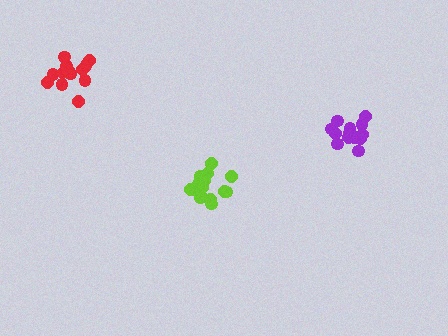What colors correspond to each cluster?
The clusters are colored: red, purple, lime.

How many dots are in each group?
Group 1: 13 dots, Group 2: 14 dots, Group 3: 15 dots (42 total).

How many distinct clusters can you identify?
There are 3 distinct clusters.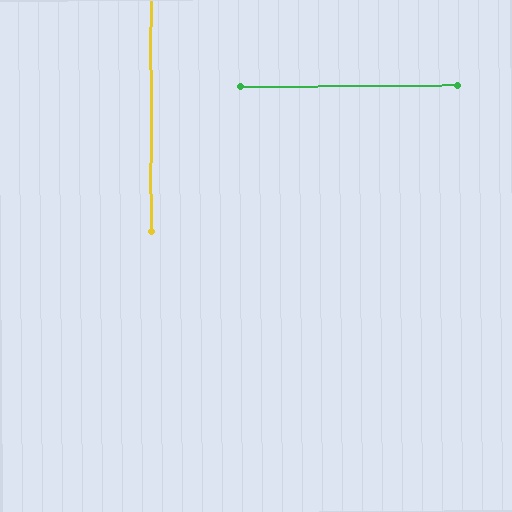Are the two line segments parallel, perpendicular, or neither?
Perpendicular — they meet at approximately 90°.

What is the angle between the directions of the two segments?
Approximately 90 degrees.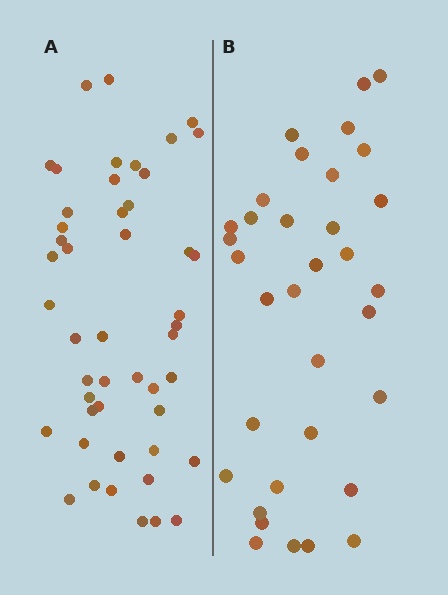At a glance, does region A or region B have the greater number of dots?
Region A (the left region) has more dots.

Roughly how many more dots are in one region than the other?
Region A has approximately 15 more dots than region B.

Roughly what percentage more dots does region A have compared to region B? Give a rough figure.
About 40% more.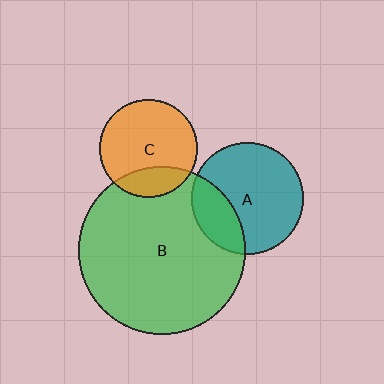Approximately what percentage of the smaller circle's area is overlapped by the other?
Approximately 20%.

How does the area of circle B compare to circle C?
Approximately 2.9 times.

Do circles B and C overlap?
Yes.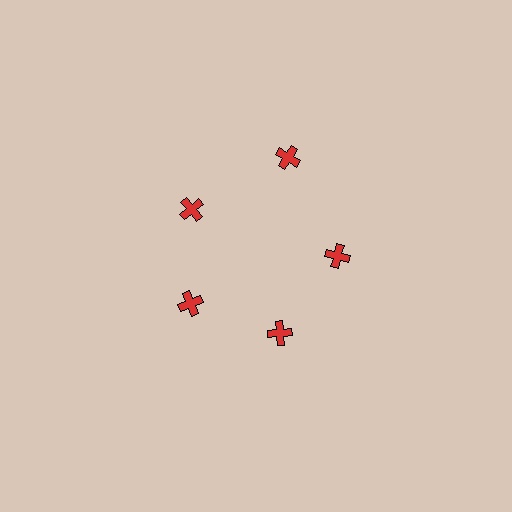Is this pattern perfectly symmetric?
No. The 5 red crosses are arranged in a ring, but one element near the 1 o'clock position is pushed outward from the center, breaking the 5-fold rotational symmetry.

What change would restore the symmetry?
The symmetry would be restored by moving it inward, back onto the ring so that all 5 crosses sit at equal angles and equal distance from the center.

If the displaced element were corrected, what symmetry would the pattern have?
It would have 5-fold rotational symmetry — the pattern would map onto itself every 72 degrees.